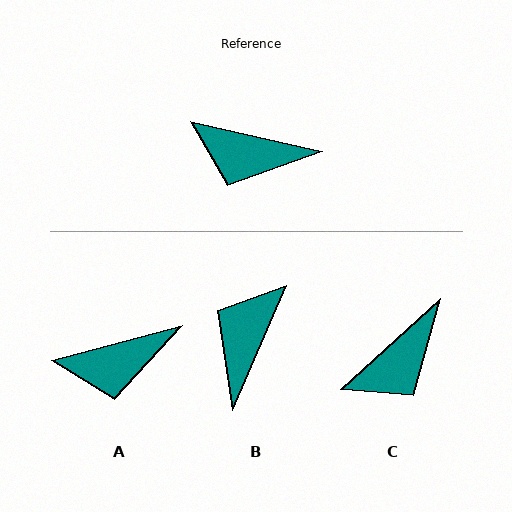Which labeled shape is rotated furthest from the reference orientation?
B, about 101 degrees away.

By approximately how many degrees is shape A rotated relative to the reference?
Approximately 28 degrees counter-clockwise.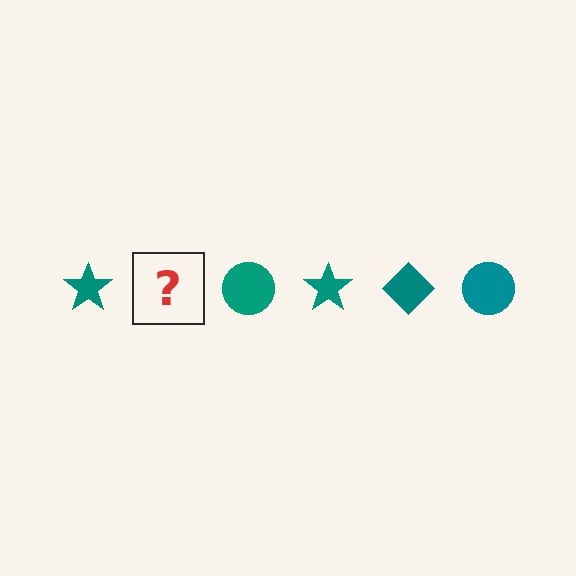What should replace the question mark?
The question mark should be replaced with a teal diamond.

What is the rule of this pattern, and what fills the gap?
The rule is that the pattern cycles through star, diamond, circle shapes in teal. The gap should be filled with a teal diamond.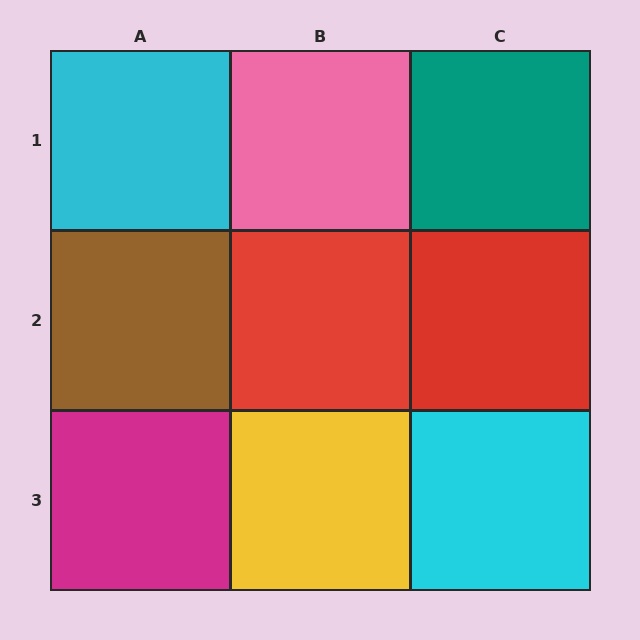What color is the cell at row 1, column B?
Pink.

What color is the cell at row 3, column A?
Magenta.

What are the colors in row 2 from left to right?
Brown, red, red.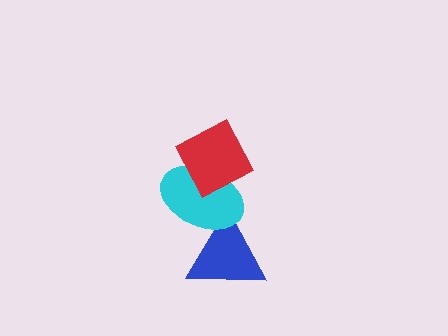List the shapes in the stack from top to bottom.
From top to bottom: the red diamond, the cyan ellipse, the blue triangle.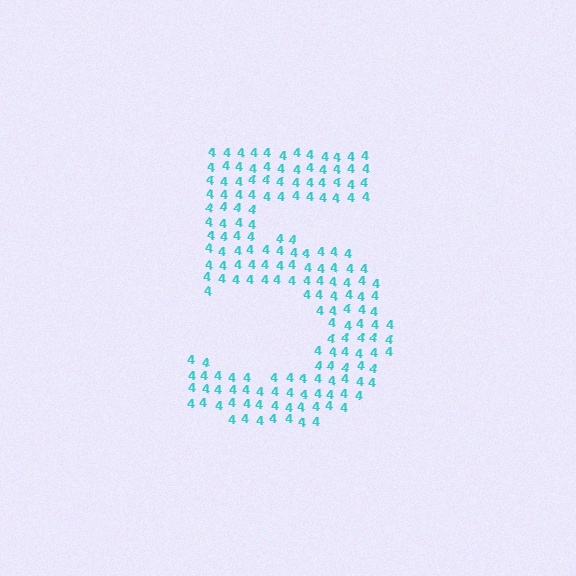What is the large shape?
The large shape is the digit 5.